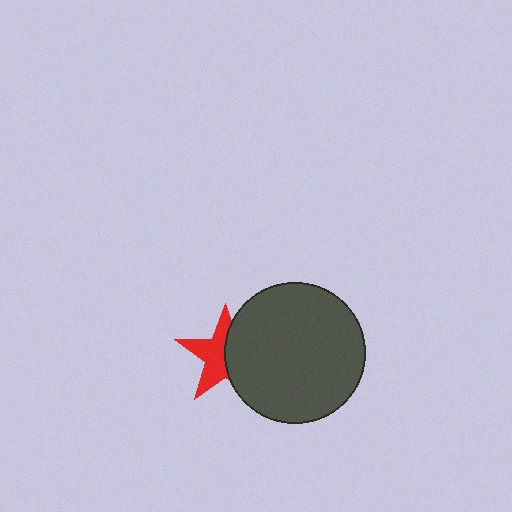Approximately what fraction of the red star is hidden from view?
Roughly 47% of the red star is hidden behind the dark gray circle.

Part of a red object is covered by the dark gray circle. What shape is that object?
It is a star.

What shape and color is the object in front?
The object in front is a dark gray circle.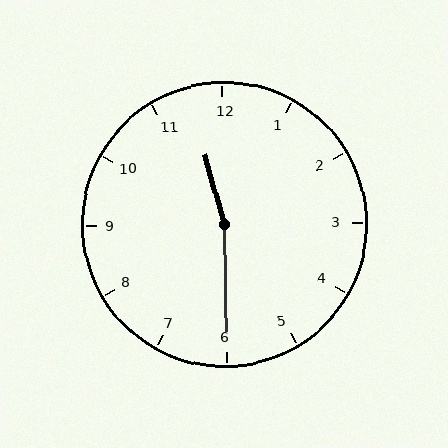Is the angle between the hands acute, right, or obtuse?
It is obtuse.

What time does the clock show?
11:30.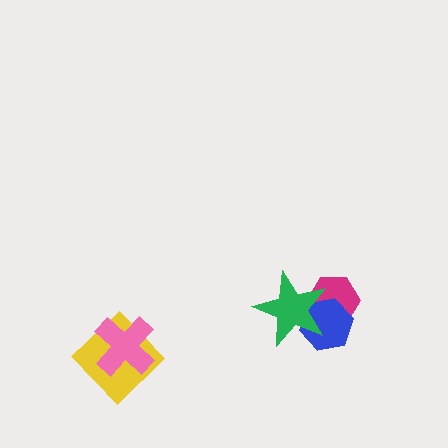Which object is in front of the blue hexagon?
The green star is in front of the blue hexagon.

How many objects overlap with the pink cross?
1 object overlaps with the pink cross.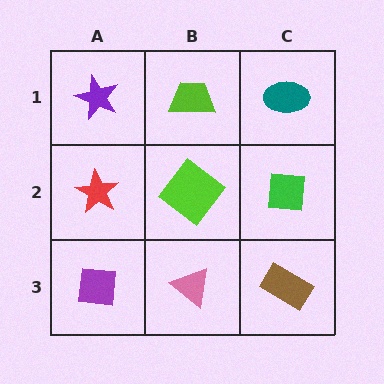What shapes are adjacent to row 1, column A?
A red star (row 2, column A), a lime trapezoid (row 1, column B).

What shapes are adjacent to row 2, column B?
A lime trapezoid (row 1, column B), a pink triangle (row 3, column B), a red star (row 2, column A), a green square (row 2, column C).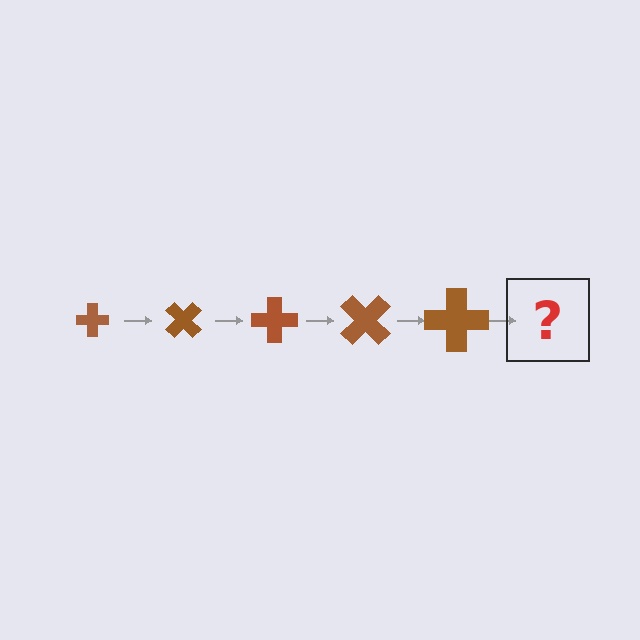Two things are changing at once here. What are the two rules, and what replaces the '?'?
The two rules are that the cross grows larger each step and it rotates 45 degrees each step. The '?' should be a cross, larger than the previous one and rotated 225 degrees from the start.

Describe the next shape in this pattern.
It should be a cross, larger than the previous one and rotated 225 degrees from the start.